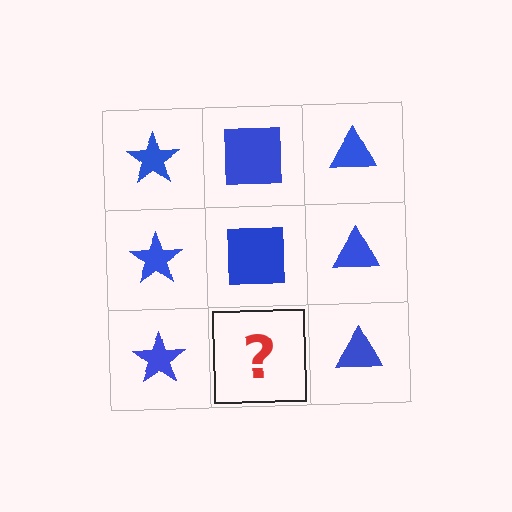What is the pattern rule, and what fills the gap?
The rule is that each column has a consistent shape. The gap should be filled with a blue square.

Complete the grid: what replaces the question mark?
The question mark should be replaced with a blue square.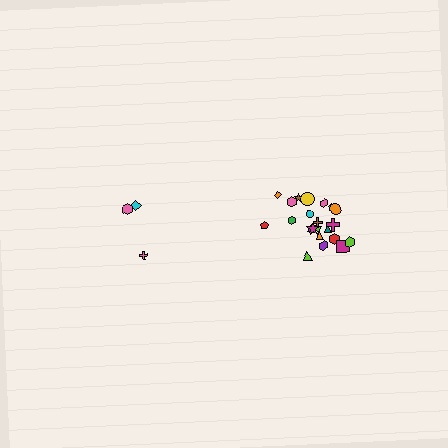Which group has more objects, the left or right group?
The right group.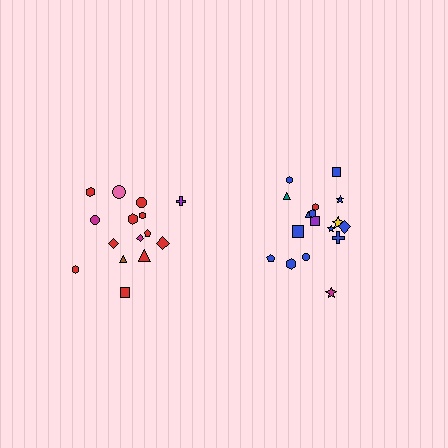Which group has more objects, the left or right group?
The right group.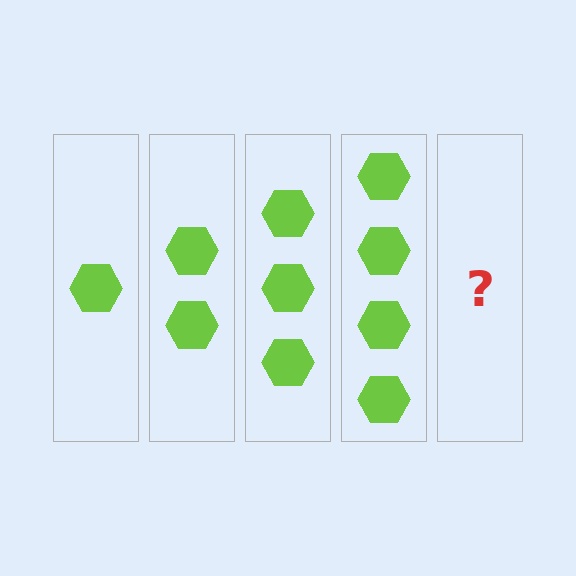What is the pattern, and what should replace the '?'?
The pattern is that each step adds one more hexagon. The '?' should be 5 hexagons.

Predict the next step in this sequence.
The next step is 5 hexagons.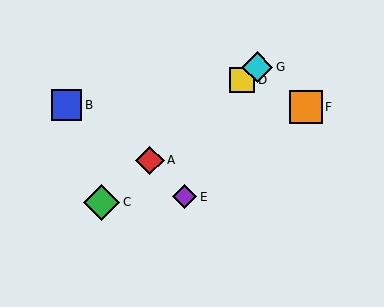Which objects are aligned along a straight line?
Objects A, C, D, G are aligned along a straight line.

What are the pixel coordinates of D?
Object D is at (242, 80).